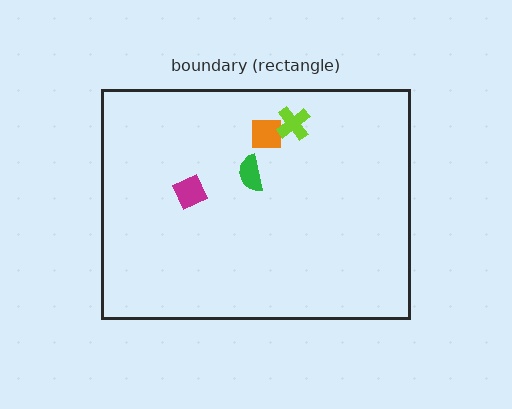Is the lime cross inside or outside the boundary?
Inside.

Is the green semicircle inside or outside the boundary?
Inside.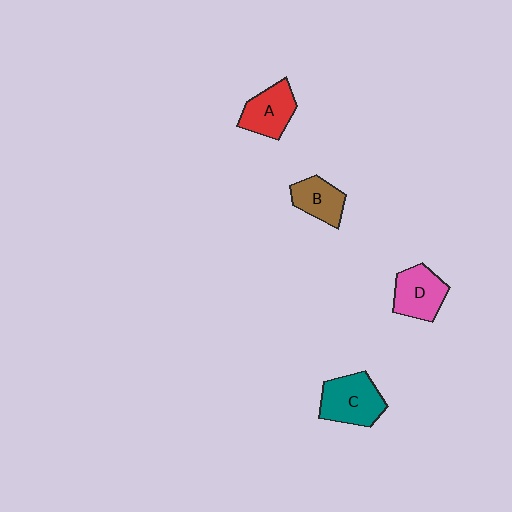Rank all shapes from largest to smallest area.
From largest to smallest: C (teal), D (pink), A (red), B (brown).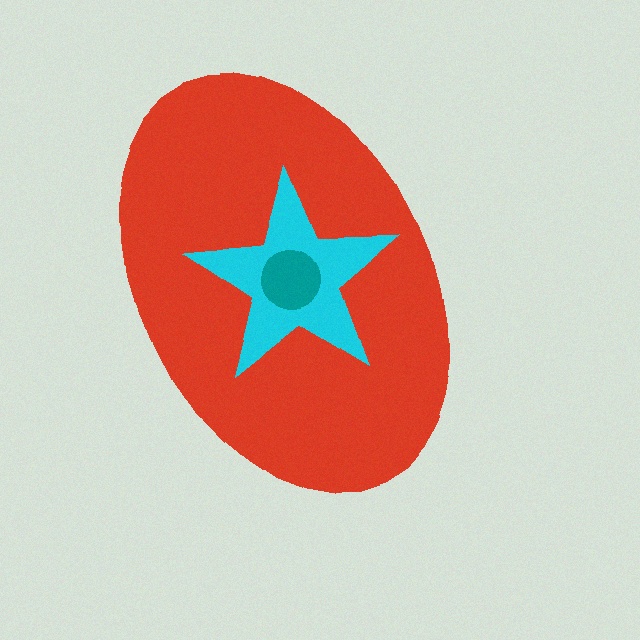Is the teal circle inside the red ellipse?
Yes.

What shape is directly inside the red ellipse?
The cyan star.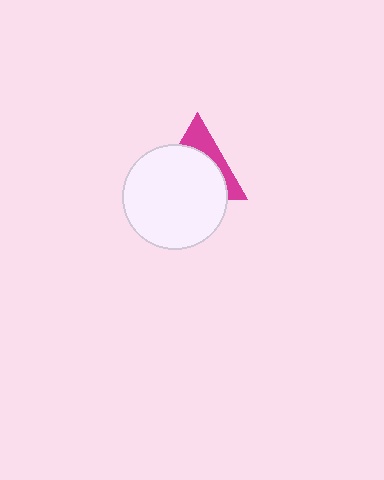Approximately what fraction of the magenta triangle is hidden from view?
Roughly 68% of the magenta triangle is hidden behind the white circle.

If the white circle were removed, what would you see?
You would see the complete magenta triangle.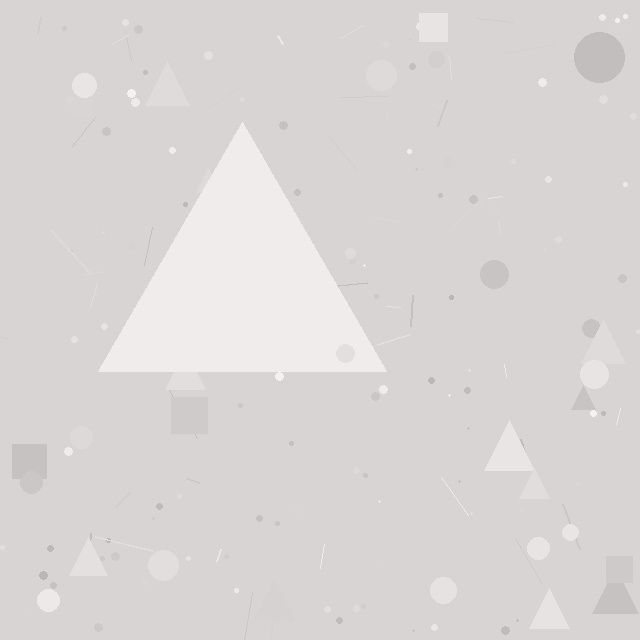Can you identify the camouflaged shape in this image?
The camouflaged shape is a triangle.